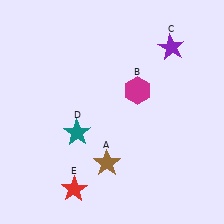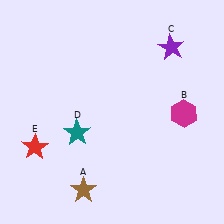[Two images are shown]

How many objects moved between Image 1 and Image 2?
3 objects moved between the two images.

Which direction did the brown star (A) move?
The brown star (A) moved down.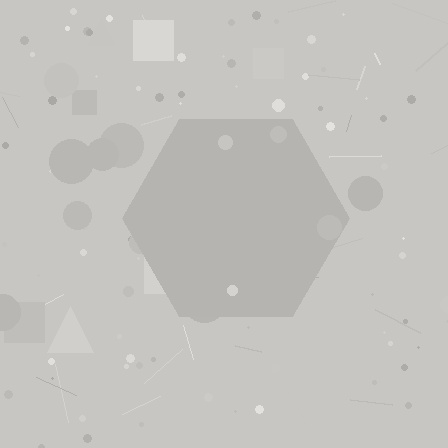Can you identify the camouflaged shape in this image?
The camouflaged shape is a hexagon.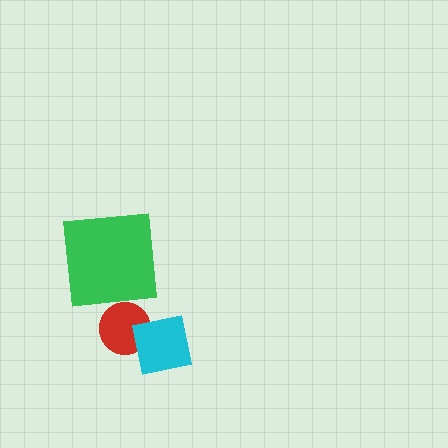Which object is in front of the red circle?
The cyan square is in front of the red circle.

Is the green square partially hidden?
No, no other shape covers it.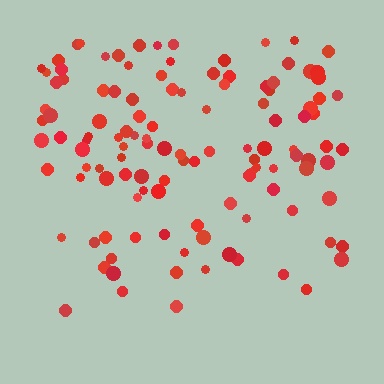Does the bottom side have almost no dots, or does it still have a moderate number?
Still a moderate number, just noticeably fewer than the top.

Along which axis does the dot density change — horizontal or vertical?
Vertical.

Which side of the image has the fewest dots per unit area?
The bottom.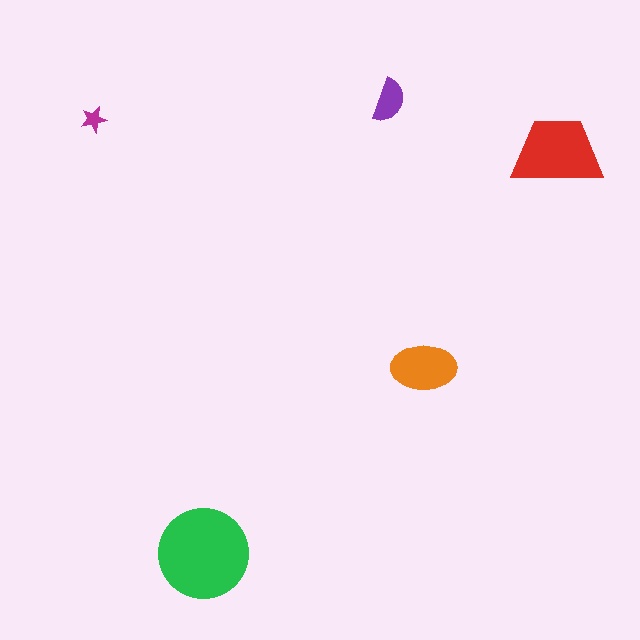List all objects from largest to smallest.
The green circle, the red trapezoid, the orange ellipse, the purple semicircle, the magenta star.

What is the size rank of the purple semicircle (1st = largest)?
4th.